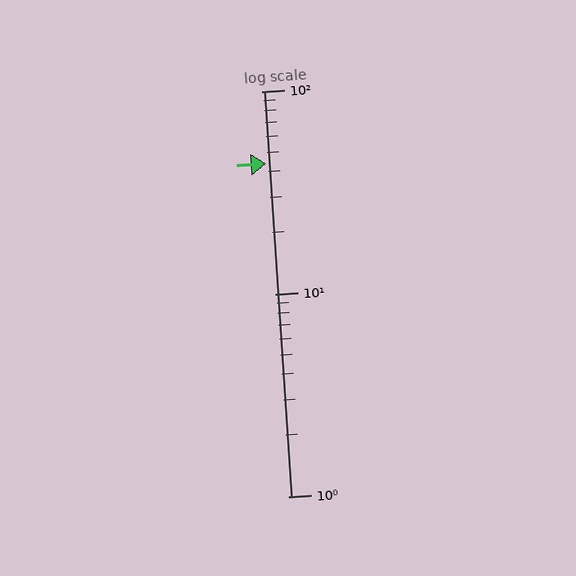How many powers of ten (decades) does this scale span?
The scale spans 2 decades, from 1 to 100.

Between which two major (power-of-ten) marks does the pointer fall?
The pointer is between 10 and 100.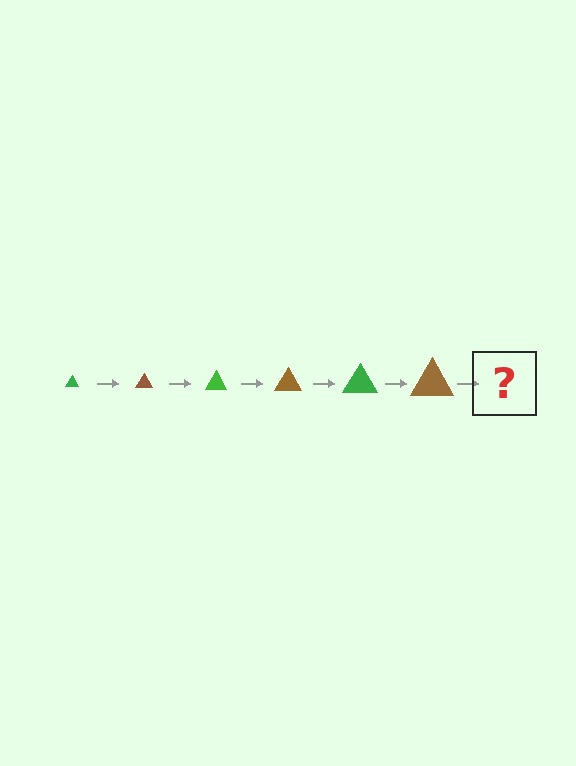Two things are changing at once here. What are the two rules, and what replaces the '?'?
The two rules are that the triangle grows larger each step and the color cycles through green and brown. The '?' should be a green triangle, larger than the previous one.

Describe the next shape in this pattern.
It should be a green triangle, larger than the previous one.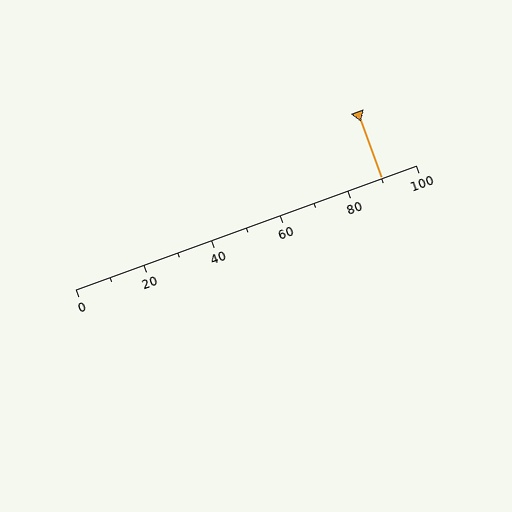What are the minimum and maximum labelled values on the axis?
The axis runs from 0 to 100.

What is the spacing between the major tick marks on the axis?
The major ticks are spaced 20 apart.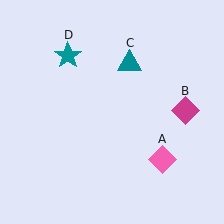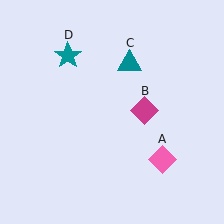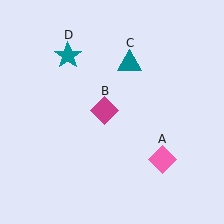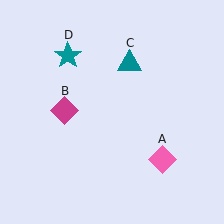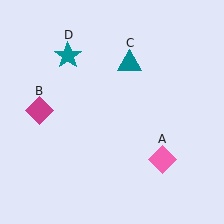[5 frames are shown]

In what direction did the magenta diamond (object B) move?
The magenta diamond (object B) moved left.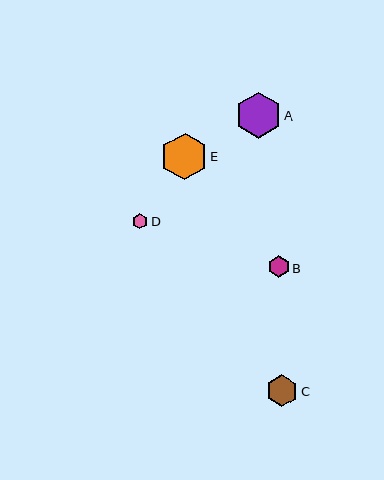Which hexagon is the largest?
Hexagon E is the largest with a size of approximately 47 pixels.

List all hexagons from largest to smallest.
From largest to smallest: E, A, C, B, D.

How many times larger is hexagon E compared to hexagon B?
Hexagon E is approximately 2.2 times the size of hexagon B.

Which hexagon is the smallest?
Hexagon D is the smallest with a size of approximately 15 pixels.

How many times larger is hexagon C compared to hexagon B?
Hexagon C is approximately 1.5 times the size of hexagon B.